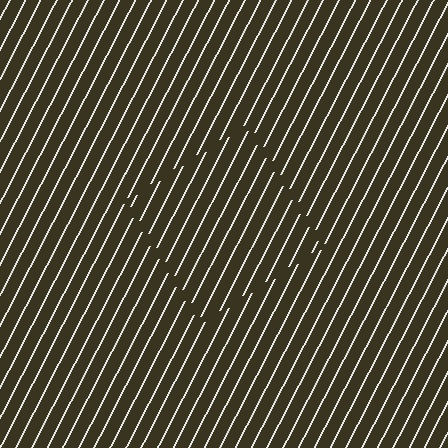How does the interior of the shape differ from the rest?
The interior of the shape contains the same grating, shifted by half a period — the contour is defined by the phase discontinuity where line-ends from the inner and outer gratings abut.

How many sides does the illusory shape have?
4 sides — the line-ends trace a square.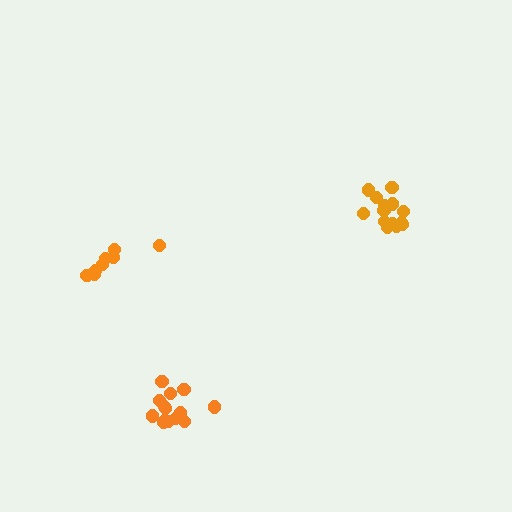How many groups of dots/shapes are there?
There are 3 groups.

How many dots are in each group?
Group 1: 8 dots, Group 2: 14 dots, Group 3: 14 dots (36 total).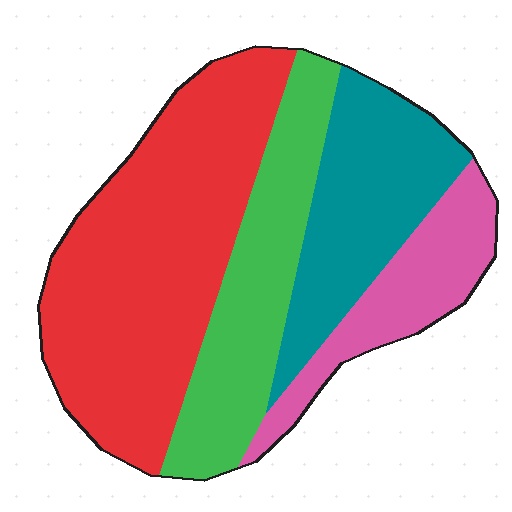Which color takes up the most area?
Red, at roughly 45%.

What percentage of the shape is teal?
Teal takes up about one fifth (1/5) of the shape.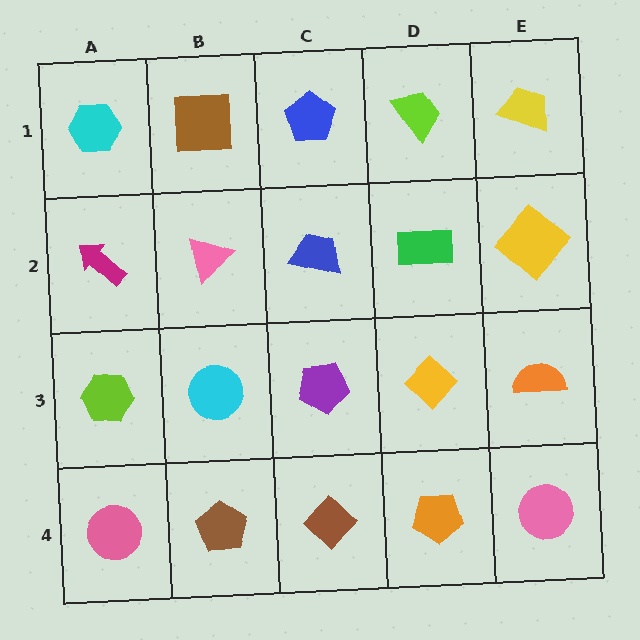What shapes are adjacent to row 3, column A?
A magenta arrow (row 2, column A), a pink circle (row 4, column A), a cyan circle (row 3, column B).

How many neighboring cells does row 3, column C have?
4.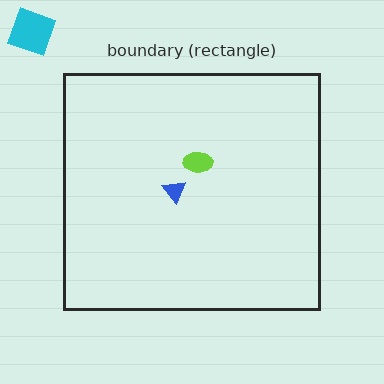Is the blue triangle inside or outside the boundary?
Inside.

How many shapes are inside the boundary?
2 inside, 1 outside.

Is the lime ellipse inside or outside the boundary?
Inside.